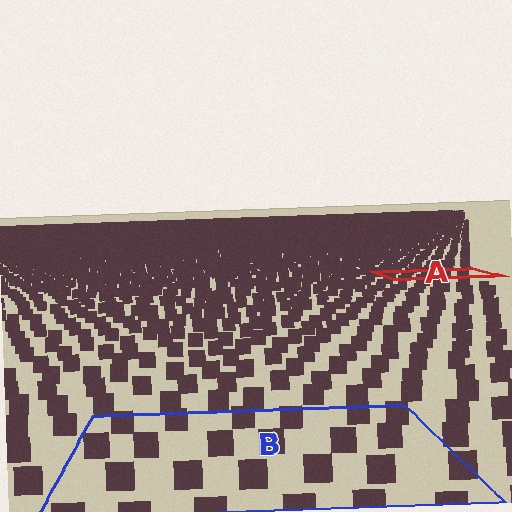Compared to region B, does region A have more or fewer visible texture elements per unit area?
Region A has more texture elements per unit area — they are packed more densely because it is farther away.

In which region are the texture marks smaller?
The texture marks are smaller in region A, because it is farther away.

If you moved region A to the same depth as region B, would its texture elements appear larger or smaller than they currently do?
They would appear larger. At a closer depth, the same texture elements are projected at a bigger on-screen size.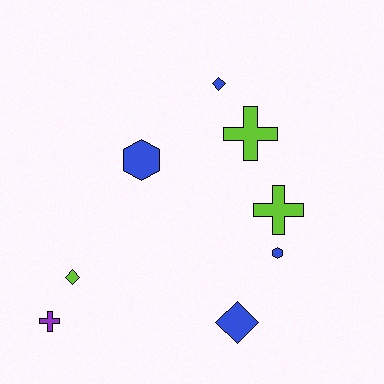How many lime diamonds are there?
There is 1 lime diamond.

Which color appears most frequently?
Blue, with 4 objects.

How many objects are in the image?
There are 8 objects.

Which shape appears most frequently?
Diamond, with 3 objects.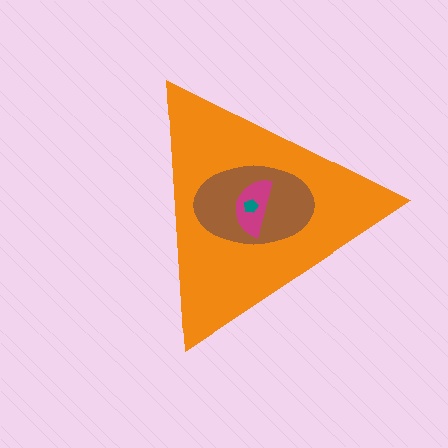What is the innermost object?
The teal pentagon.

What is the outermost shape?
The orange triangle.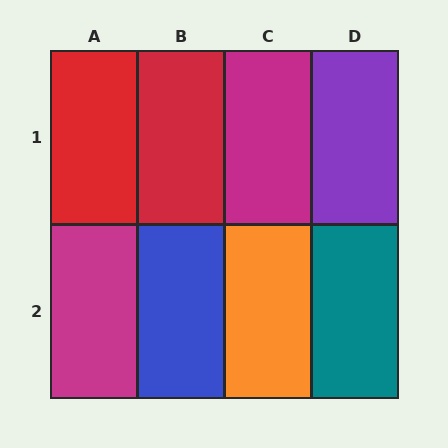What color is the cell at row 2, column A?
Magenta.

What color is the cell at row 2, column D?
Teal.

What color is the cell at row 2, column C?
Orange.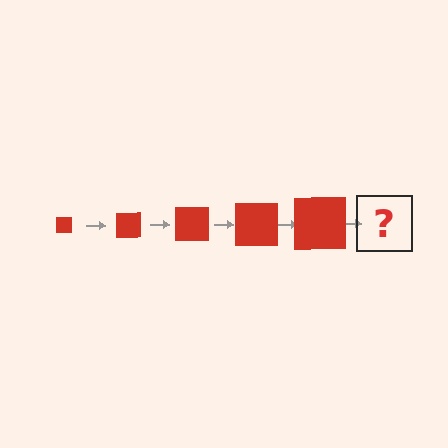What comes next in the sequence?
The next element should be a red square, larger than the previous one.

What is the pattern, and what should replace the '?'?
The pattern is that the square gets progressively larger each step. The '?' should be a red square, larger than the previous one.